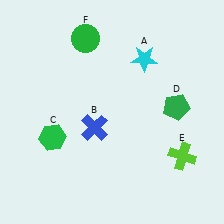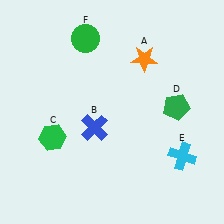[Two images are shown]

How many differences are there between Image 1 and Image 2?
There are 2 differences between the two images.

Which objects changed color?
A changed from cyan to orange. E changed from lime to cyan.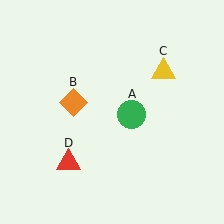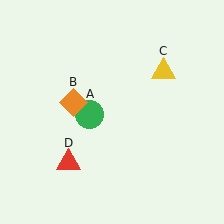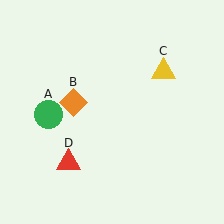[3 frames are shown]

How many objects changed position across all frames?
1 object changed position: green circle (object A).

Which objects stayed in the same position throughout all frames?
Orange diamond (object B) and yellow triangle (object C) and red triangle (object D) remained stationary.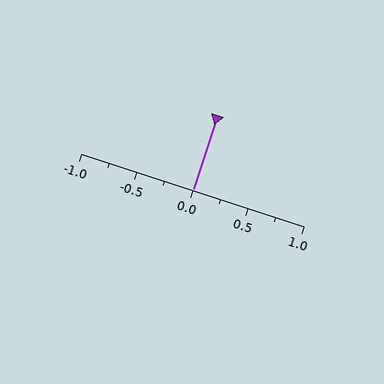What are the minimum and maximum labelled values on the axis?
The axis runs from -1.0 to 1.0.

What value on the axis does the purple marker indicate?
The marker indicates approximately 0.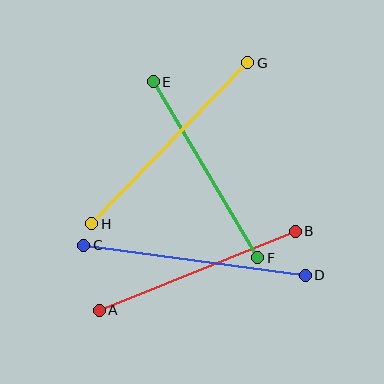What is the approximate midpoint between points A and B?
The midpoint is at approximately (197, 271) pixels.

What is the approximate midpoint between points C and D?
The midpoint is at approximately (194, 260) pixels.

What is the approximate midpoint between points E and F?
The midpoint is at approximately (205, 170) pixels.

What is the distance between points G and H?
The distance is approximately 224 pixels.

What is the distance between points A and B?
The distance is approximately 211 pixels.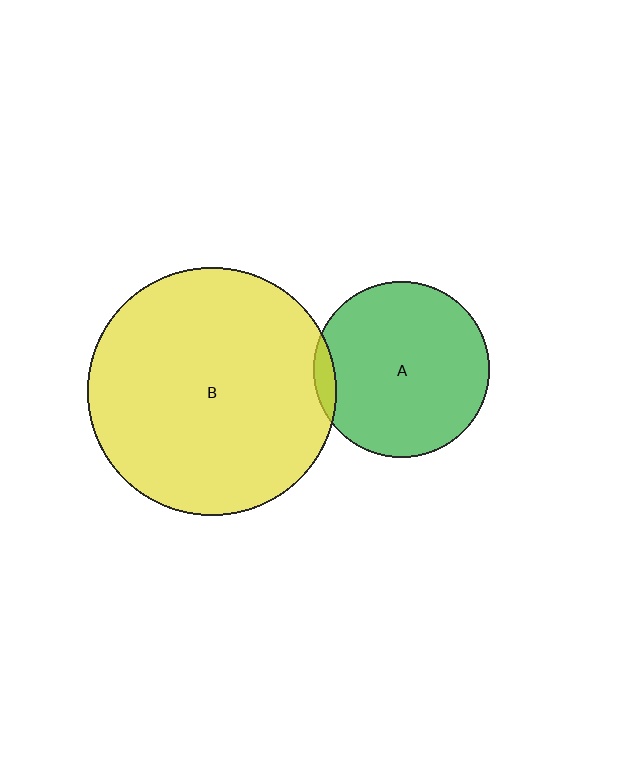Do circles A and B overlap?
Yes.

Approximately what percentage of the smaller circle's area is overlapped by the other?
Approximately 5%.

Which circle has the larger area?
Circle B (yellow).